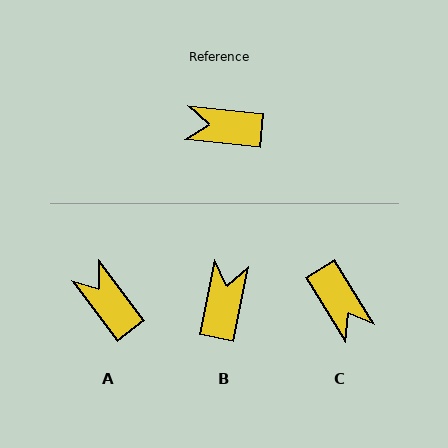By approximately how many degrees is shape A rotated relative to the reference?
Approximately 47 degrees clockwise.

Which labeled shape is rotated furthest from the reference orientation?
C, about 128 degrees away.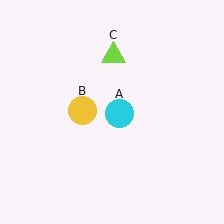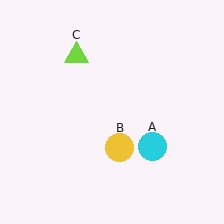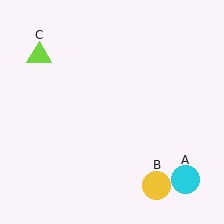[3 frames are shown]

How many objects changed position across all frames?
3 objects changed position: cyan circle (object A), yellow circle (object B), lime triangle (object C).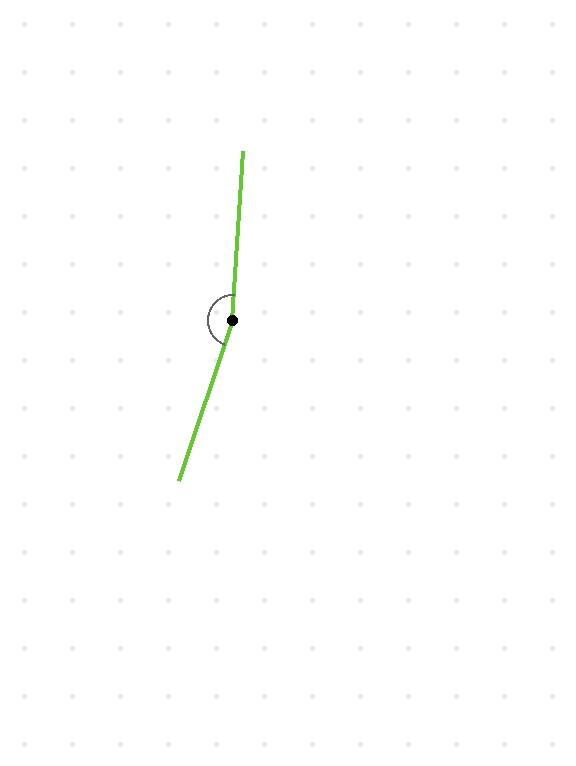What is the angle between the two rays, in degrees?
Approximately 165 degrees.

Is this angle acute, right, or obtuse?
It is obtuse.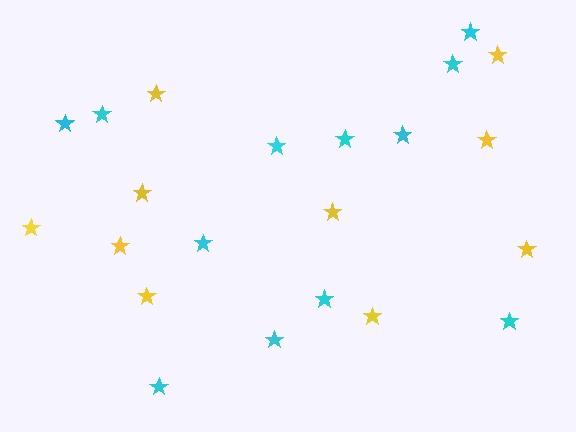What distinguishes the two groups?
There are 2 groups: one group of cyan stars (12) and one group of yellow stars (10).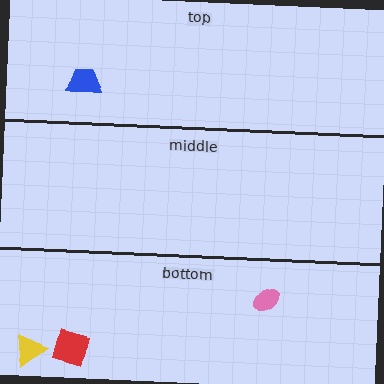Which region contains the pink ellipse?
The bottom region.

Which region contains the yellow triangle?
The bottom region.